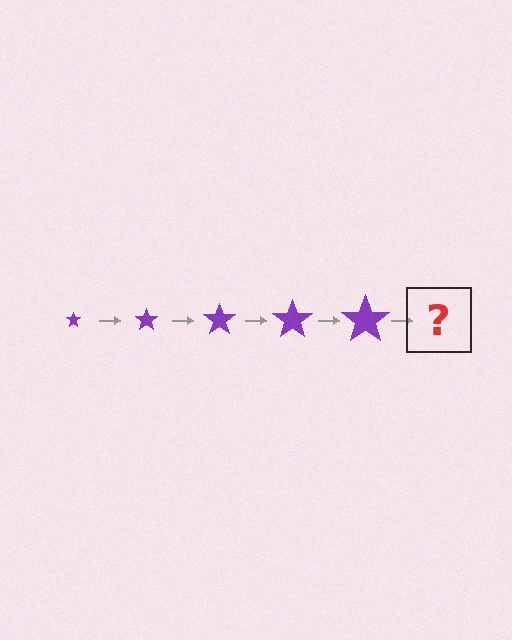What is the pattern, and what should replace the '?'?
The pattern is that the star gets progressively larger each step. The '?' should be a purple star, larger than the previous one.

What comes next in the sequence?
The next element should be a purple star, larger than the previous one.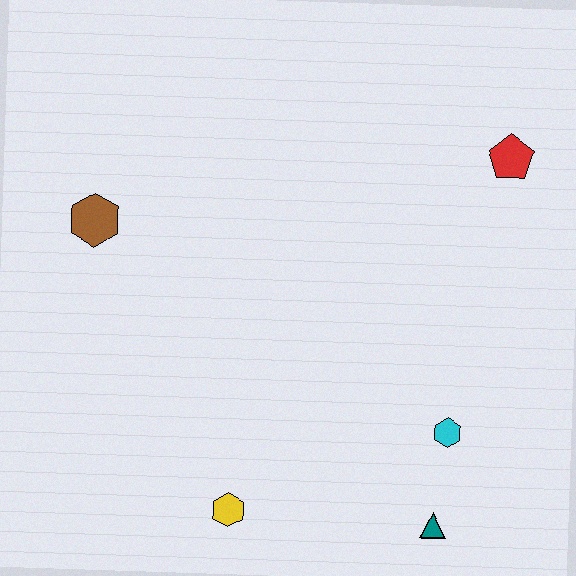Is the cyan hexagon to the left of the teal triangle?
No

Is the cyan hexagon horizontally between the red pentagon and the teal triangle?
Yes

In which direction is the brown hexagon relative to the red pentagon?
The brown hexagon is to the left of the red pentagon.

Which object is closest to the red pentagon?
The cyan hexagon is closest to the red pentagon.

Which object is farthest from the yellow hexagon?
The red pentagon is farthest from the yellow hexagon.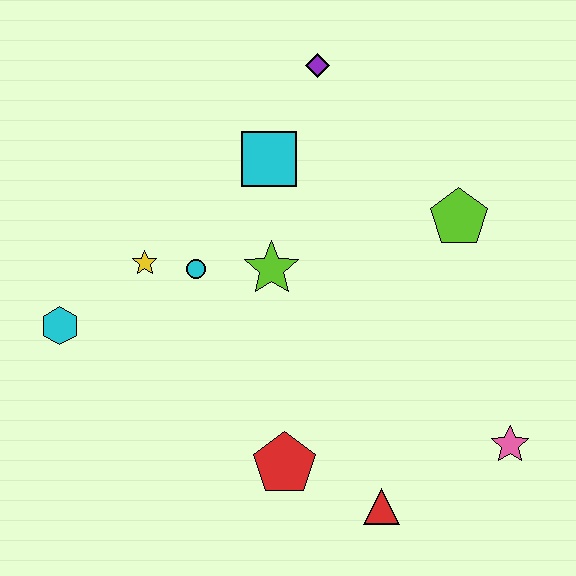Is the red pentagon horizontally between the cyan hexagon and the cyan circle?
No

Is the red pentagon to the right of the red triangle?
No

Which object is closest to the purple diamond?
The cyan square is closest to the purple diamond.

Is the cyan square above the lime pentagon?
Yes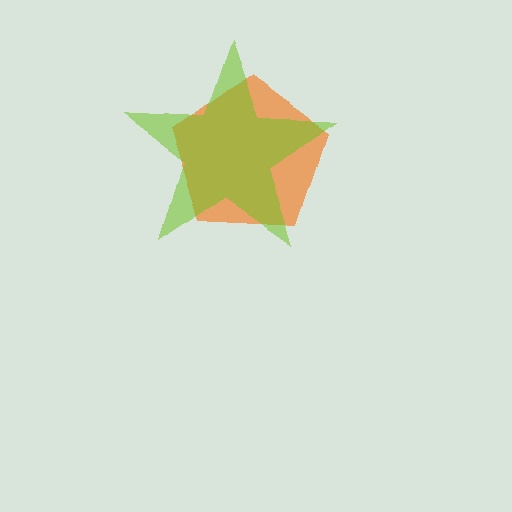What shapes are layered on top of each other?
The layered shapes are: an orange pentagon, a lime star.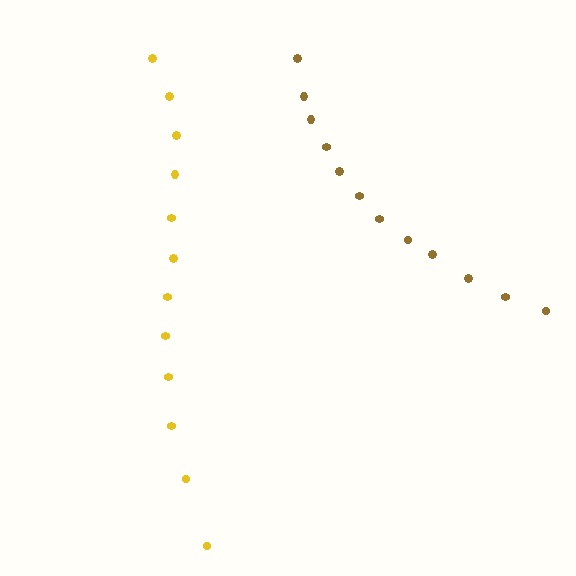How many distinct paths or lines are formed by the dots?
There are 2 distinct paths.